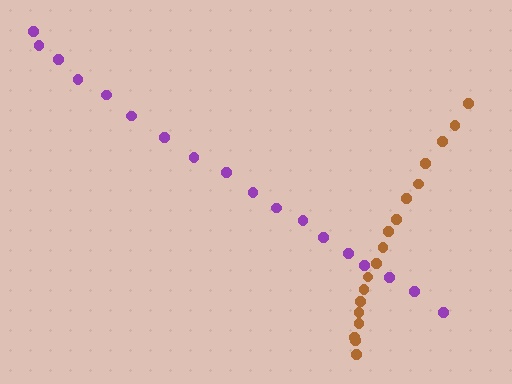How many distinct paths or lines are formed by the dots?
There are 2 distinct paths.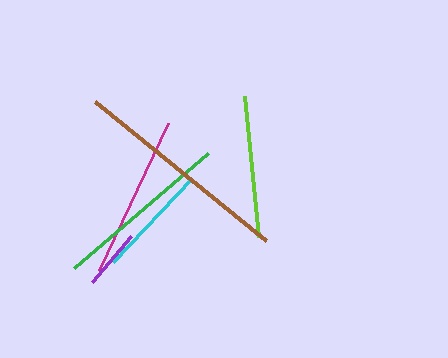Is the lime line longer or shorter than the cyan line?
The lime line is longer than the cyan line.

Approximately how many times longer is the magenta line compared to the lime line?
The magenta line is approximately 1.1 times the length of the lime line.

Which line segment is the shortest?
The purple line is the shortest at approximately 61 pixels.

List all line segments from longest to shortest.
From longest to shortest: brown, green, magenta, lime, cyan, purple.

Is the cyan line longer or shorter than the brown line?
The brown line is longer than the cyan line.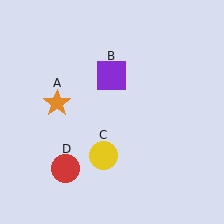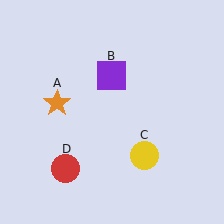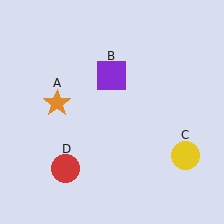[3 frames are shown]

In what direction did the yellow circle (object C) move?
The yellow circle (object C) moved right.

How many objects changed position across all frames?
1 object changed position: yellow circle (object C).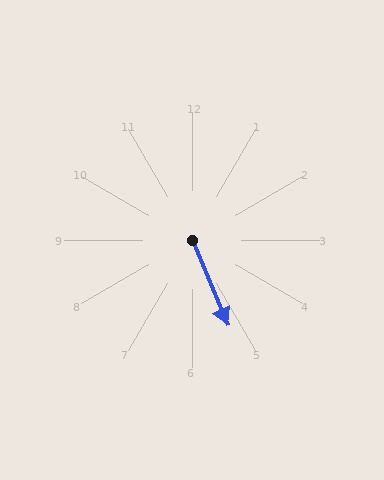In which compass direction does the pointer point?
Southeast.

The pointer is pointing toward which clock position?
Roughly 5 o'clock.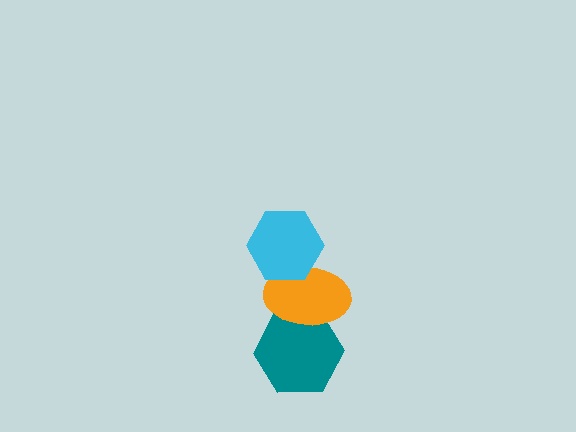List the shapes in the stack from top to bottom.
From top to bottom: the cyan hexagon, the orange ellipse, the teal hexagon.